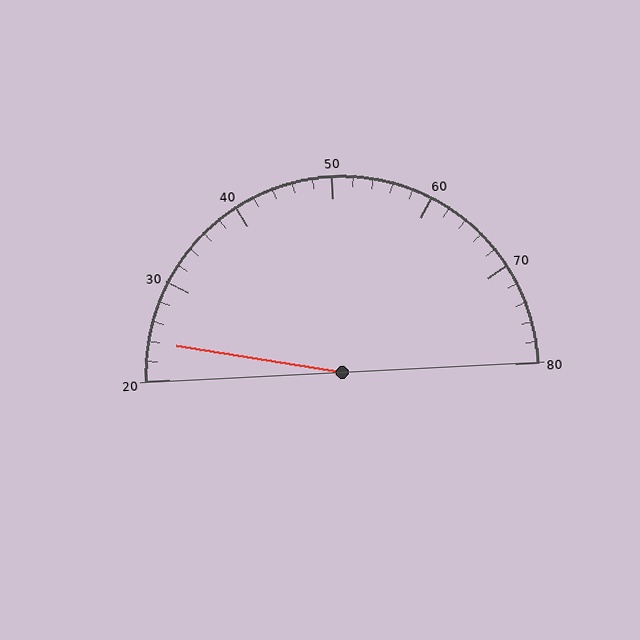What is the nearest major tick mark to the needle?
The nearest major tick mark is 20.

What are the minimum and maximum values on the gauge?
The gauge ranges from 20 to 80.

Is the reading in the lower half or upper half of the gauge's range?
The reading is in the lower half of the range (20 to 80).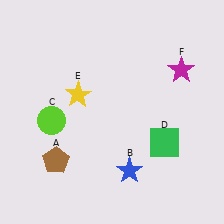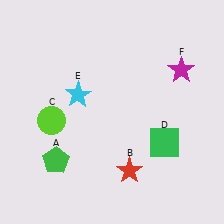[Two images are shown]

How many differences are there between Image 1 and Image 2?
There are 3 differences between the two images.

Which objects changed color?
A changed from brown to green. B changed from blue to red. E changed from yellow to cyan.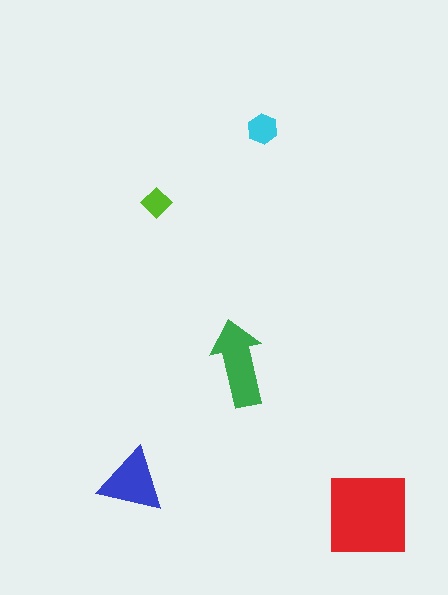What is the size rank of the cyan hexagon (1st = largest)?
4th.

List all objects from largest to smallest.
The red square, the green arrow, the blue triangle, the cyan hexagon, the lime diamond.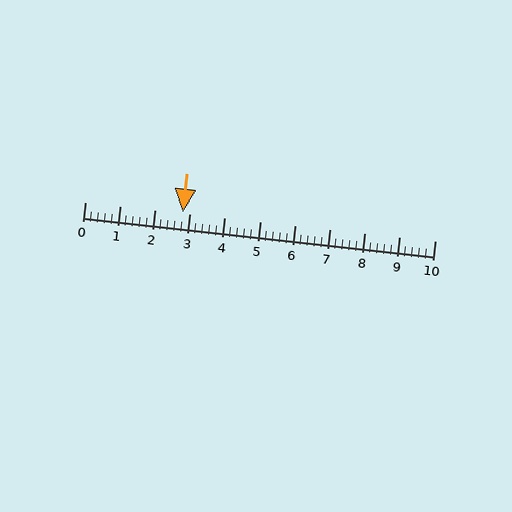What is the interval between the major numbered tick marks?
The major tick marks are spaced 1 units apart.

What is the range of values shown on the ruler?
The ruler shows values from 0 to 10.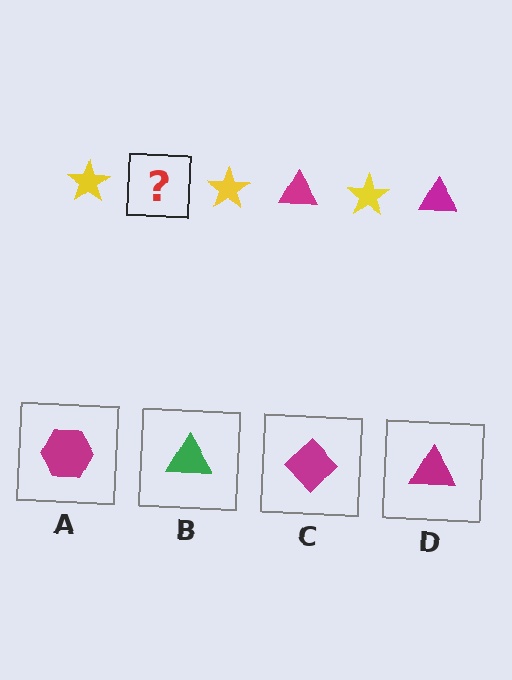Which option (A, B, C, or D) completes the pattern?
D.